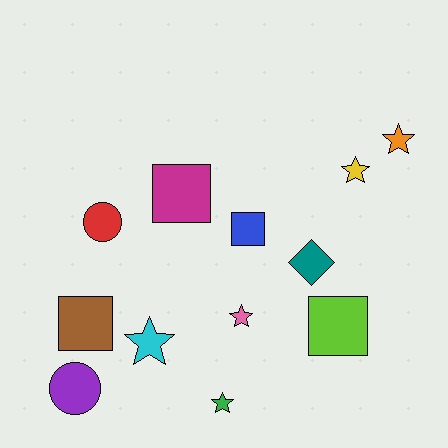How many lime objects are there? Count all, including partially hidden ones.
There is 1 lime object.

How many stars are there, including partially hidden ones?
There are 5 stars.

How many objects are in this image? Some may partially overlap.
There are 12 objects.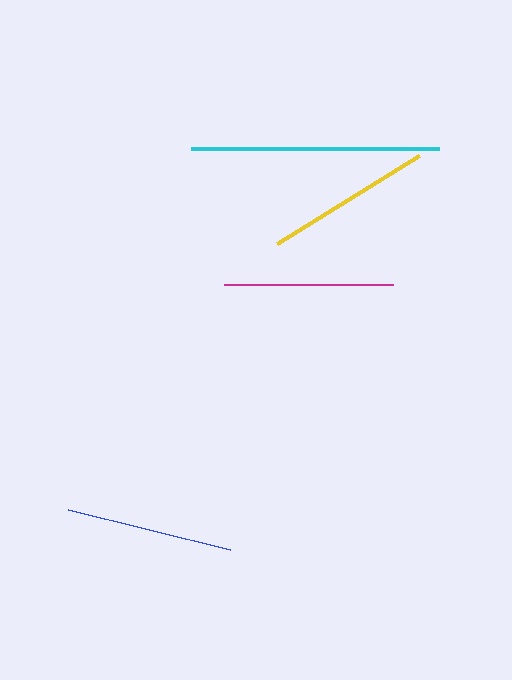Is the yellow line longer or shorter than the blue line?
The yellow line is longer than the blue line.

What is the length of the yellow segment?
The yellow segment is approximately 167 pixels long.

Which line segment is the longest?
The cyan line is the longest at approximately 248 pixels.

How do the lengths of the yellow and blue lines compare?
The yellow and blue lines are approximately the same length.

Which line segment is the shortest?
The blue line is the shortest at approximately 167 pixels.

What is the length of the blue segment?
The blue segment is approximately 167 pixels long.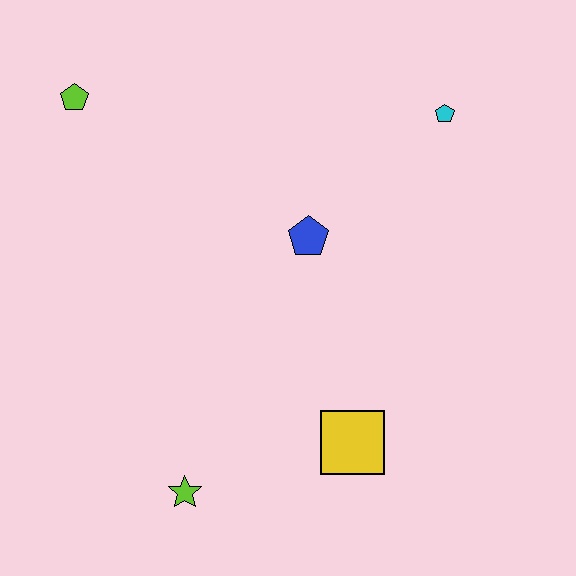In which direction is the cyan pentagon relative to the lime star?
The cyan pentagon is above the lime star.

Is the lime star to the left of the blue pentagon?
Yes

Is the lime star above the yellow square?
No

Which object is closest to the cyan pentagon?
The blue pentagon is closest to the cyan pentagon.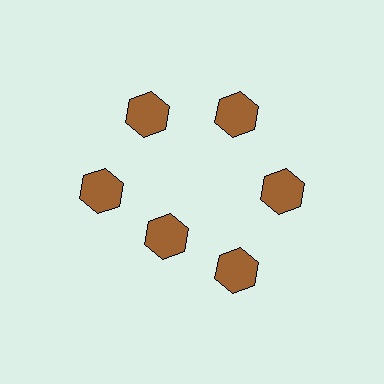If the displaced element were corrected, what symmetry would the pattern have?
It would have 6-fold rotational symmetry — the pattern would map onto itself every 60 degrees.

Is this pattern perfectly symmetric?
No. The 6 brown hexagons are arranged in a ring, but one element near the 7 o'clock position is pulled inward toward the center, breaking the 6-fold rotational symmetry.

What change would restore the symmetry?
The symmetry would be restored by moving it outward, back onto the ring so that all 6 hexagons sit at equal angles and equal distance from the center.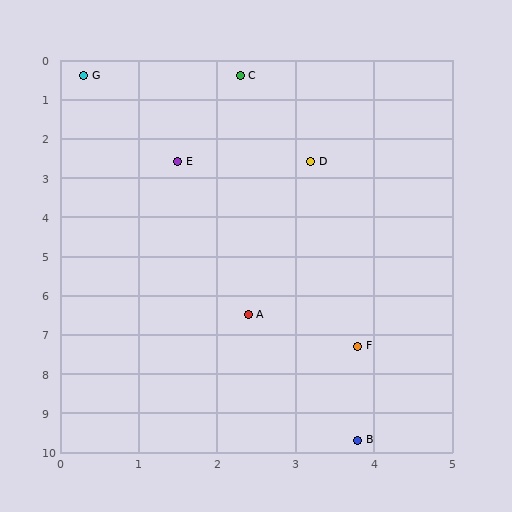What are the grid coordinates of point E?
Point E is at approximately (1.5, 2.6).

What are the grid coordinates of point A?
Point A is at approximately (2.4, 6.5).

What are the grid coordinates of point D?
Point D is at approximately (3.2, 2.6).